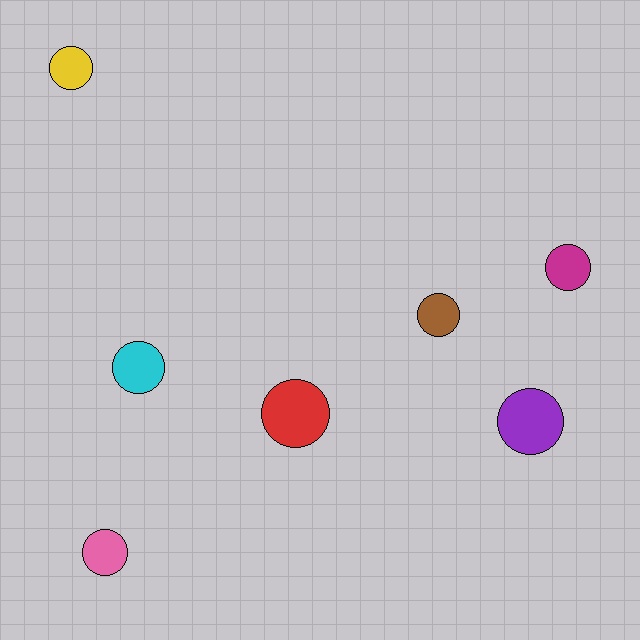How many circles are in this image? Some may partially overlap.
There are 7 circles.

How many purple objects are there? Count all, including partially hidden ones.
There is 1 purple object.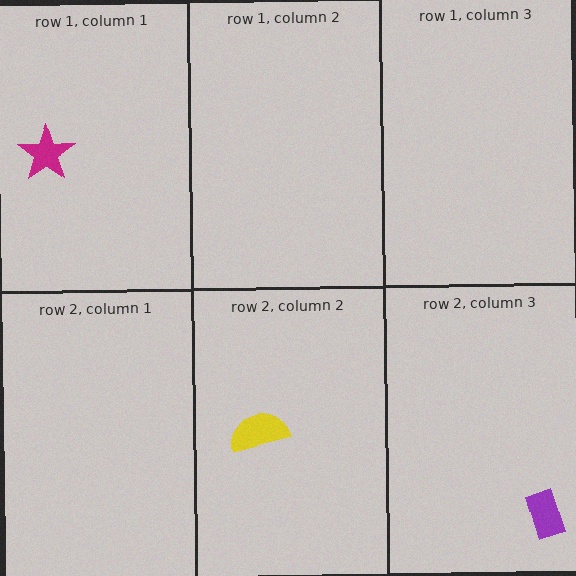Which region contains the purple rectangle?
The row 2, column 3 region.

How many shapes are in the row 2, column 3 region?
1.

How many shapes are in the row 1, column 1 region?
1.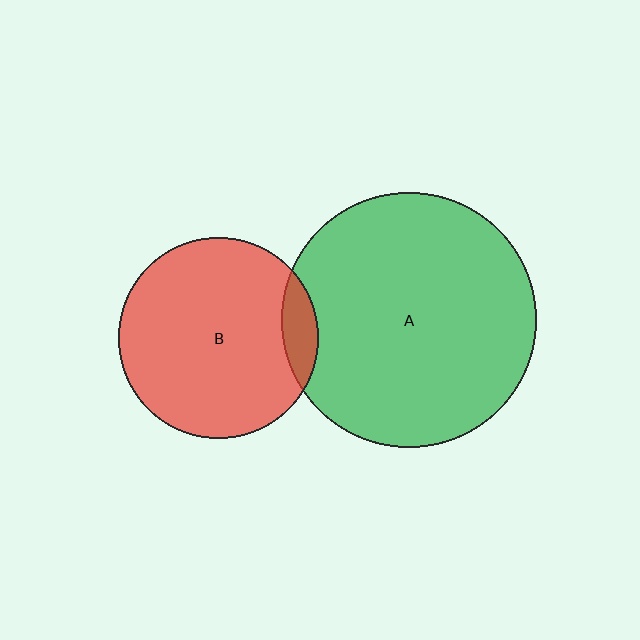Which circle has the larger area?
Circle A (green).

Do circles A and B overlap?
Yes.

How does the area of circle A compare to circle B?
Approximately 1.6 times.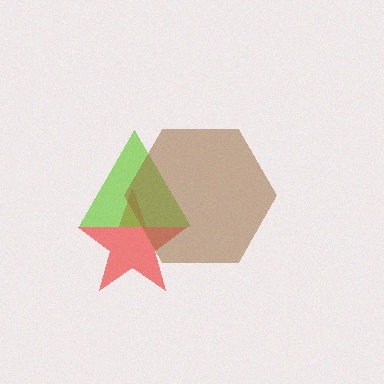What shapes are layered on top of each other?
The layered shapes are: a red star, a lime triangle, a brown hexagon.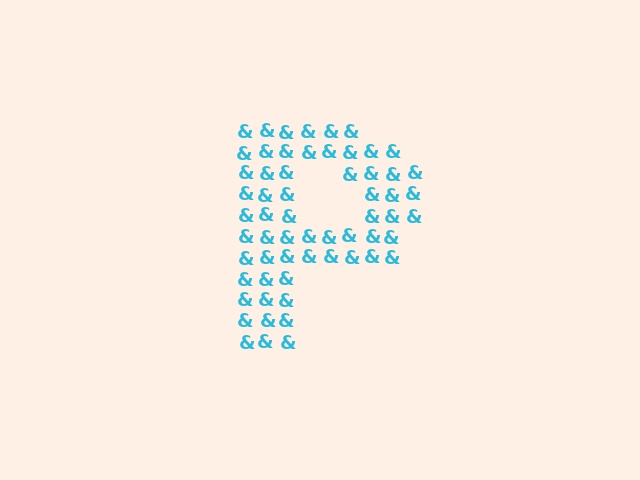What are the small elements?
The small elements are ampersands.